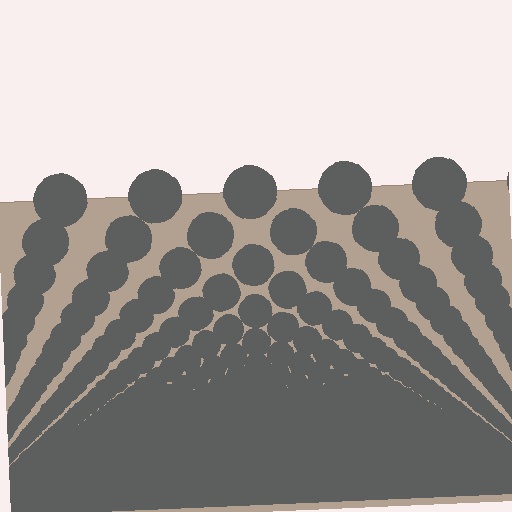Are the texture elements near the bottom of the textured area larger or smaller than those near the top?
Smaller. The gradient is inverted — elements near the bottom are smaller and denser.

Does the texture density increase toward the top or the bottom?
Density increases toward the bottom.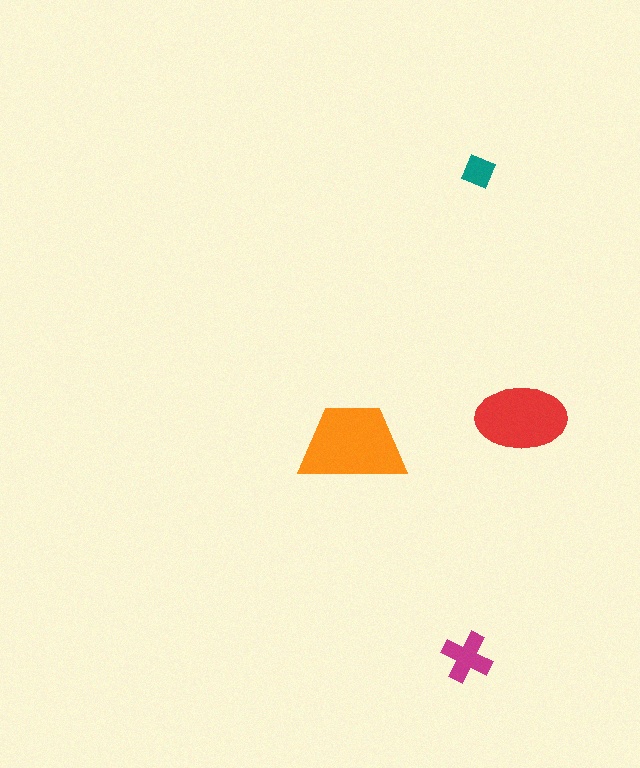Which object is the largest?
The orange trapezoid.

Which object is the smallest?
The teal diamond.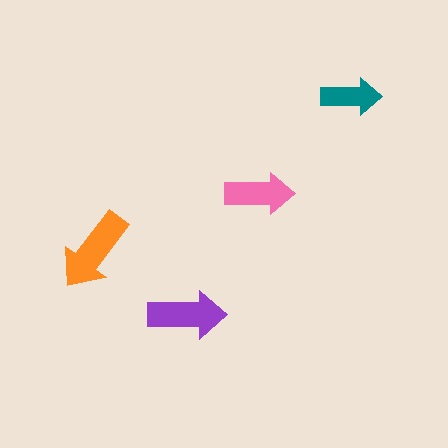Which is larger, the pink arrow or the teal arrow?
The pink one.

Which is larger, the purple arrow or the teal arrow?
The purple one.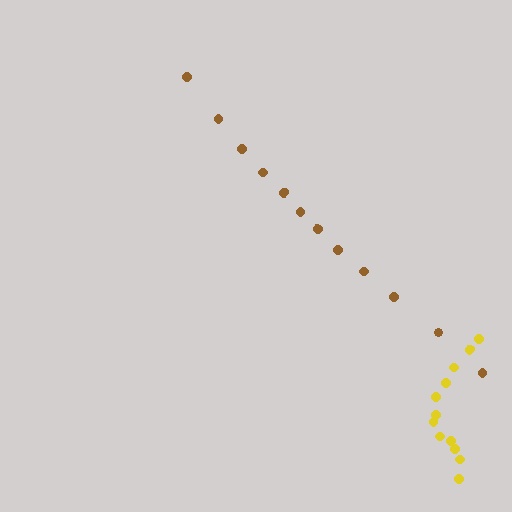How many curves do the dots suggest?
There are 2 distinct paths.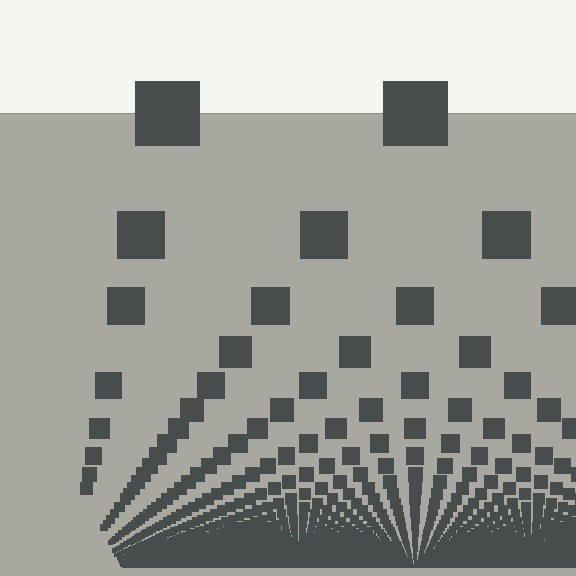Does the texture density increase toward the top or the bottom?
Density increases toward the bottom.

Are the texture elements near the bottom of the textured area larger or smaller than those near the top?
Smaller. The gradient is inverted — elements near the bottom are smaller and denser.